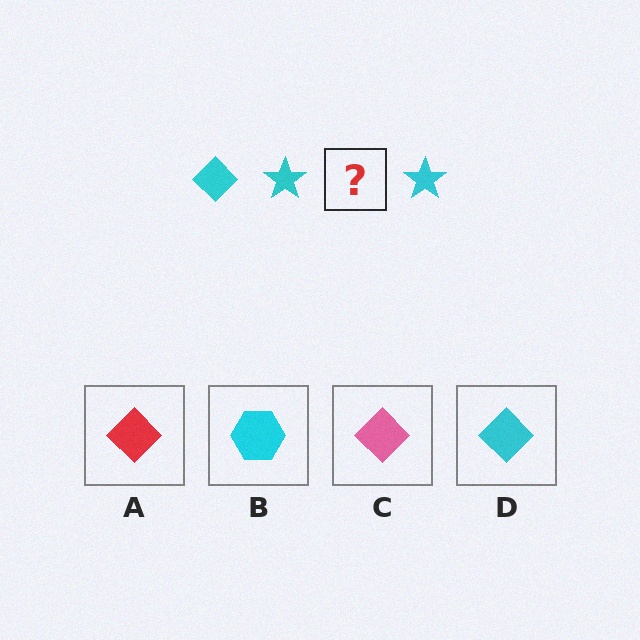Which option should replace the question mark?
Option D.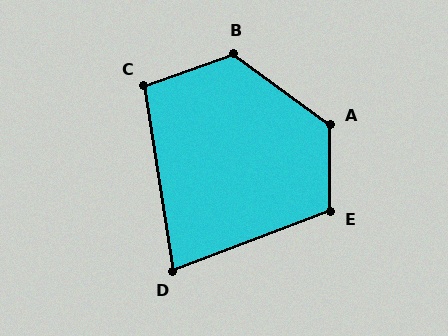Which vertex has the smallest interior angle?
D, at approximately 78 degrees.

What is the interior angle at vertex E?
Approximately 111 degrees (obtuse).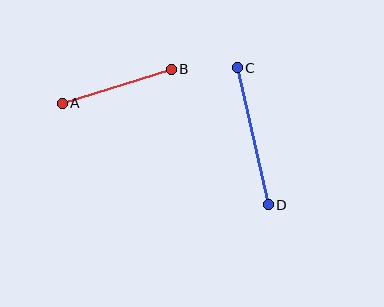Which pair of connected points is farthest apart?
Points C and D are farthest apart.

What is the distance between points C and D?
The distance is approximately 140 pixels.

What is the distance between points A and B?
The distance is approximately 114 pixels.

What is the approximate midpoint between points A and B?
The midpoint is at approximately (117, 86) pixels.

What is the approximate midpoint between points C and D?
The midpoint is at approximately (253, 136) pixels.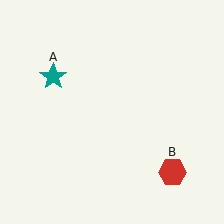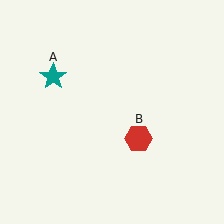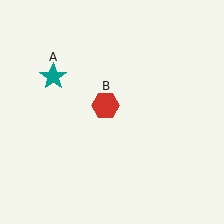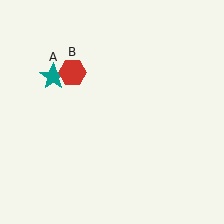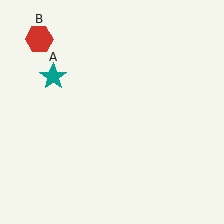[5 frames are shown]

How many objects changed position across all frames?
1 object changed position: red hexagon (object B).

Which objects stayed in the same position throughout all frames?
Teal star (object A) remained stationary.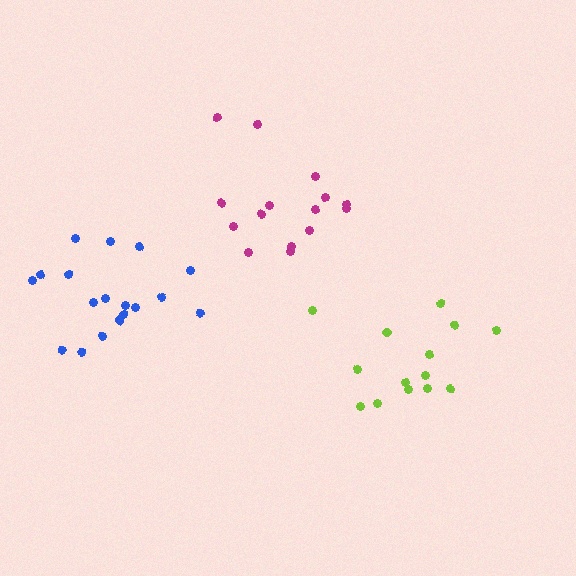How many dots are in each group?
Group 1: 18 dots, Group 2: 15 dots, Group 3: 14 dots (47 total).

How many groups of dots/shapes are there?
There are 3 groups.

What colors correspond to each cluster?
The clusters are colored: blue, magenta, lime.